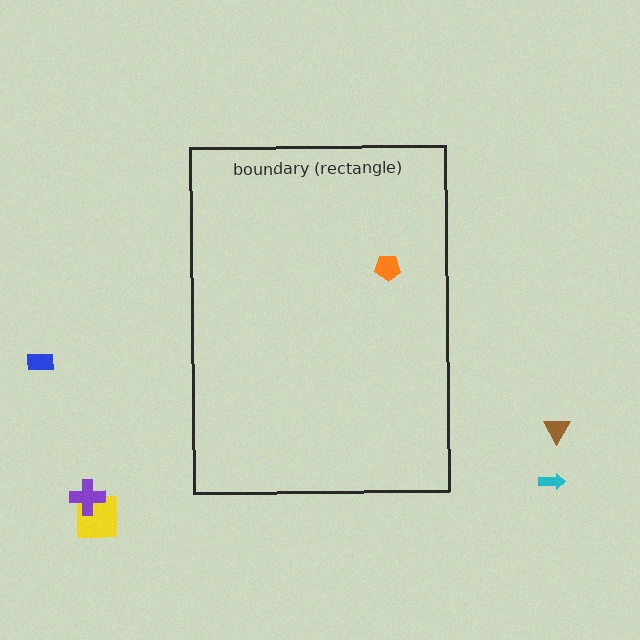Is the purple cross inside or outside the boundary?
Outside.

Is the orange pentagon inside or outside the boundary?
Inside.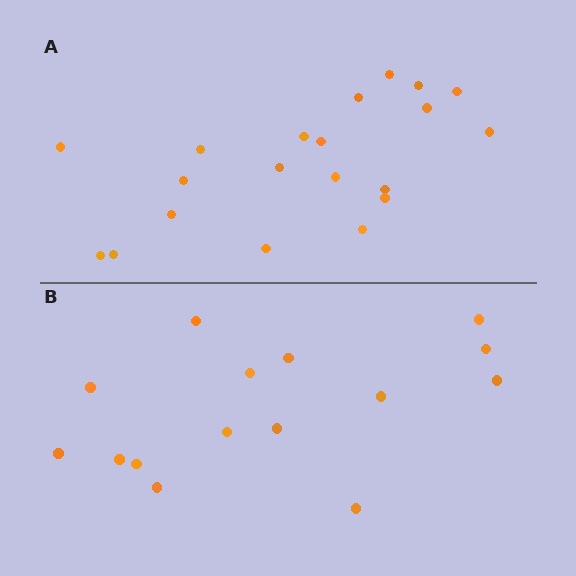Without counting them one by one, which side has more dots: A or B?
Region A (the top region) has more dots.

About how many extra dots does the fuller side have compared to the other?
Region A has about 5 more dots than region B.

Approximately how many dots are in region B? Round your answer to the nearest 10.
About 20 dots. (The exact count is 15, which rounds to 20.)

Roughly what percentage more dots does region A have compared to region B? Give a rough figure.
About 35% more.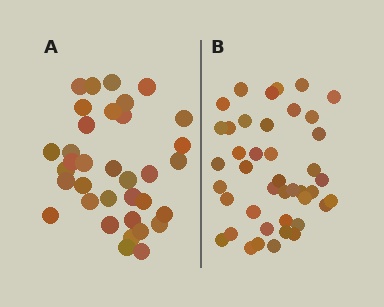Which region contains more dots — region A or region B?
Region B (the right region) has more dots.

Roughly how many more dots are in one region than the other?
Region B has roughly 8 or so more dots than region A.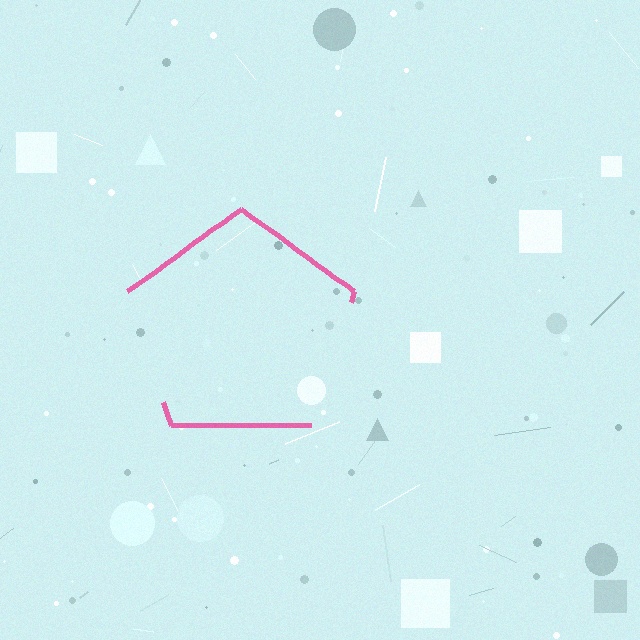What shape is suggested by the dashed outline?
The dashed outline suggests a pentagon.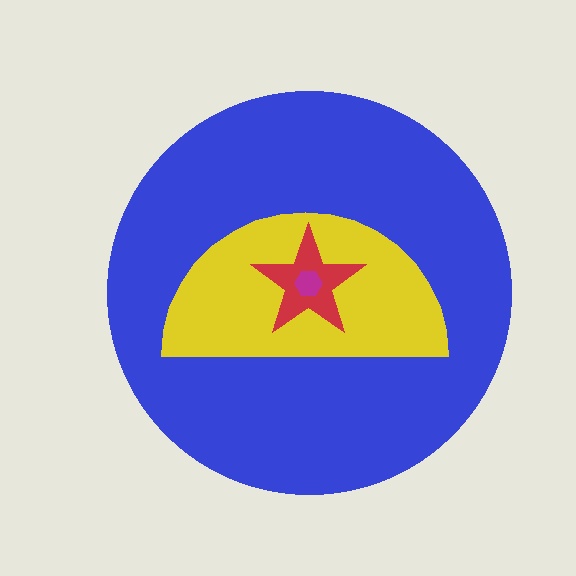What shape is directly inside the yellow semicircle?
The red star.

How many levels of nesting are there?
4.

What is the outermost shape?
The blue circle.